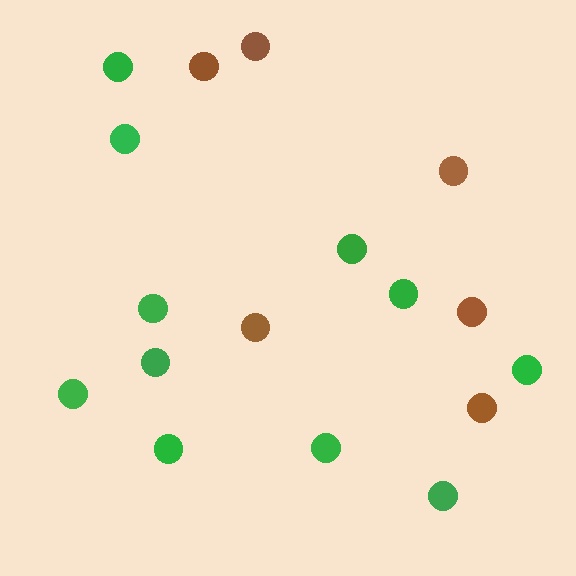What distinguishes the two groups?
There are 2 groups: one group of green circles (11) and one group of brown circles (6).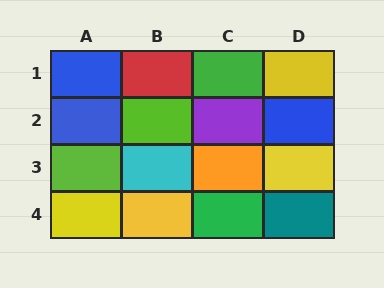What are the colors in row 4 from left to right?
Yellow, yellow, green, teal.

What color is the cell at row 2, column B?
Lime.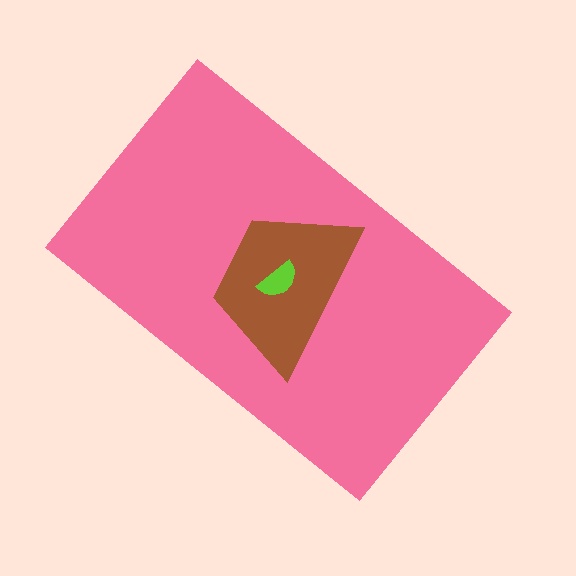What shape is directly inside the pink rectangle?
The brown trapezoid.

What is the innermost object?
The lime semicircle.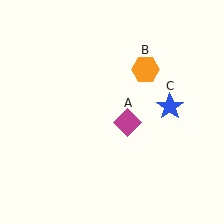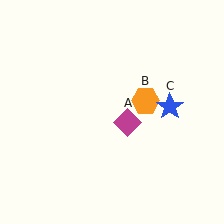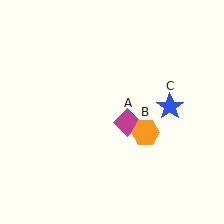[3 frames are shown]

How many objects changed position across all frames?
1 object changed position: orange hexagon (object B).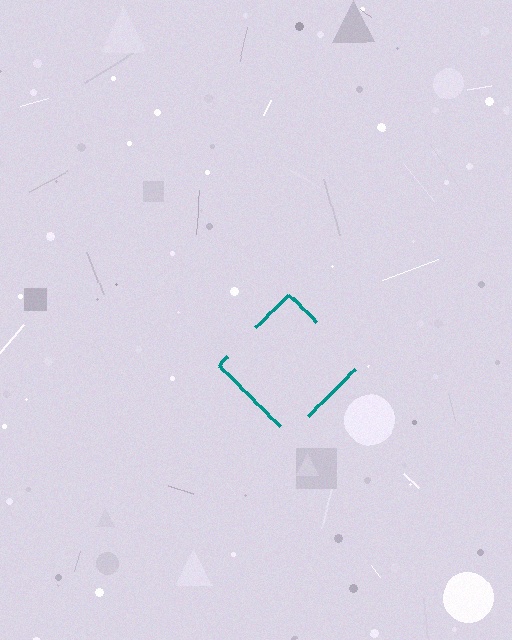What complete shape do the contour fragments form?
The contour fragments form a diamond.